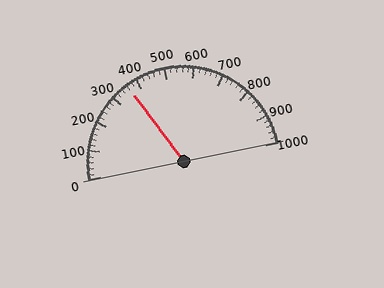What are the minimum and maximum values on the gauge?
The gauge ranges from 0 to 1000.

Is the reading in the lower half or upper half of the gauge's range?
The reading is in the lower half of the range (0 to 1000).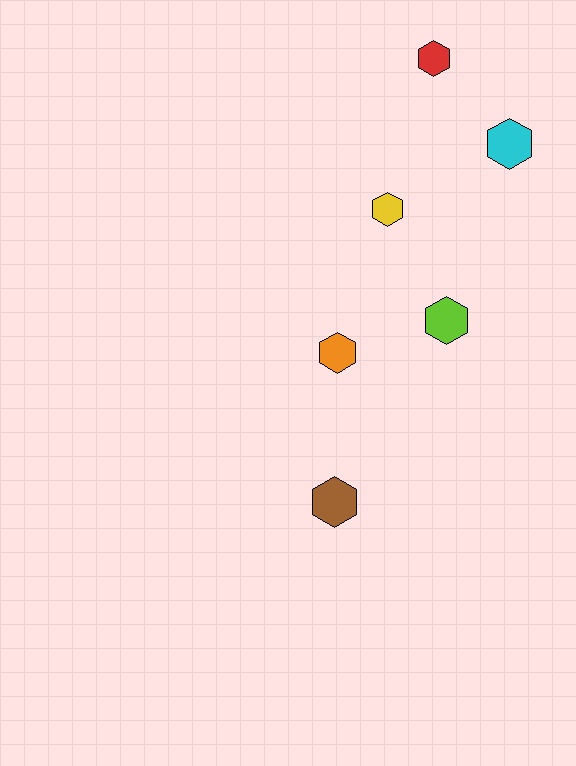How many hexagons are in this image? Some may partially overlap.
There are 6 hexagons.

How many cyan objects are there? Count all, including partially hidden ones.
There is 1 cyan object.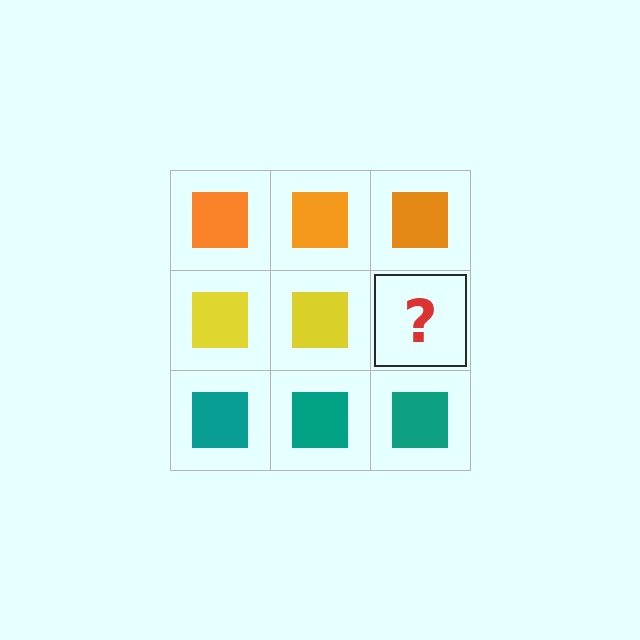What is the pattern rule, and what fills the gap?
The rule is that each row has a consistent color. The gap should be filled with a yellow square.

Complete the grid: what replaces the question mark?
The question mark should be replaced with a yellow square.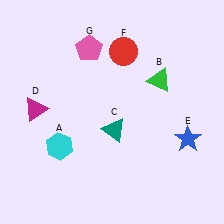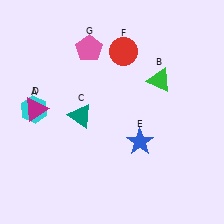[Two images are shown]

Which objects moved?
The objects that moved are: the cyan hexagon (A), the teal triangle (C), the blue star (E).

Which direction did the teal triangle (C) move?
The teal triangle (C) moved left.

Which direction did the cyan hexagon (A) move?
The cyan hexagon (A) moved up.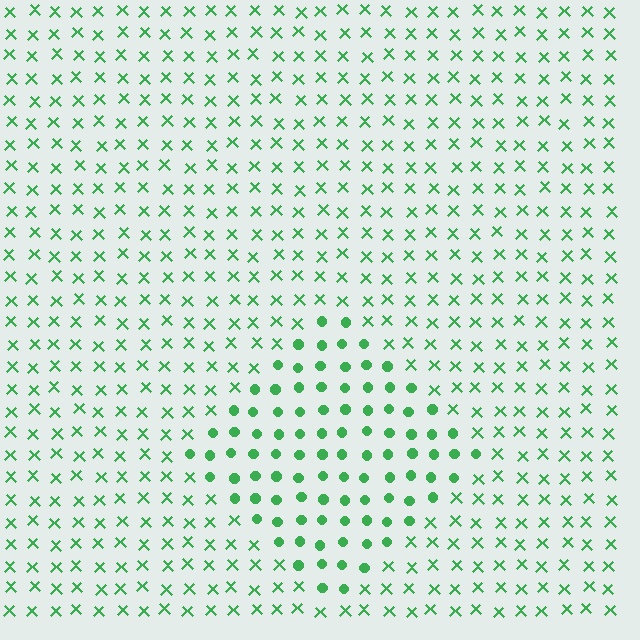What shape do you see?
I see a diamond.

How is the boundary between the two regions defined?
The boundary is defined by a change in element shape: circles inside vs. X marks outside. All elements share the same color and spacing.